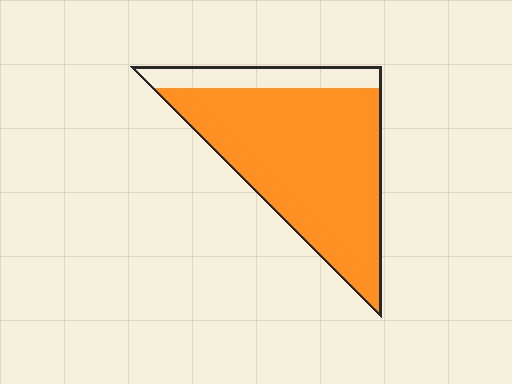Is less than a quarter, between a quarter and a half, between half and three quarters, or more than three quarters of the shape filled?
More than three quarters.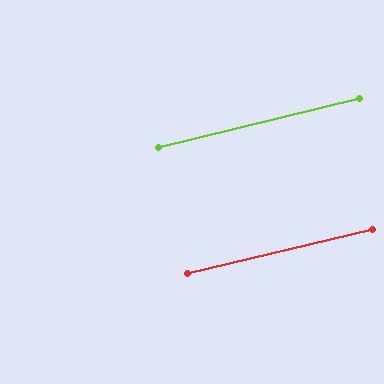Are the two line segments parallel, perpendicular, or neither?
Parallel — their directions differ by only 0.2°.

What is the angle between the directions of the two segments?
Approximately 0 degrees.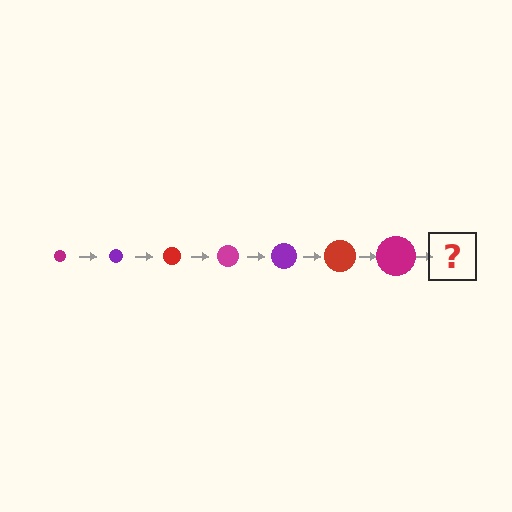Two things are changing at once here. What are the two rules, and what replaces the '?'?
The two rules are that the circle grows larger each step and the color cycles through magenta, purple, and red. The '?' should be a purple circle, larger than the previous one.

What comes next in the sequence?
The next element should be a purple circle, larger than the previous one.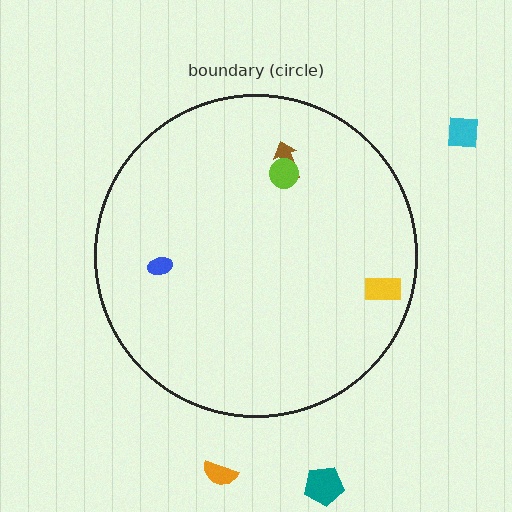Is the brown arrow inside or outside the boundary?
Inside.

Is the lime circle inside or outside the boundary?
Inside.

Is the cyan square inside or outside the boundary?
Outside.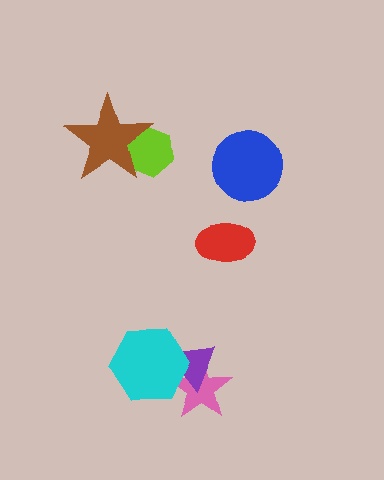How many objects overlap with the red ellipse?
0 objects overlap with the red ellipse.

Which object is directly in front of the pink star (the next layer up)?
The purple triangle is directly in front of the pink star.